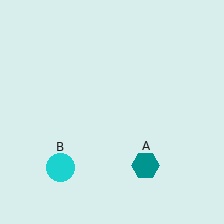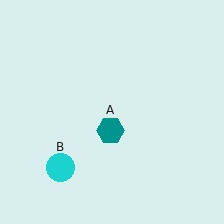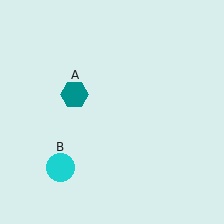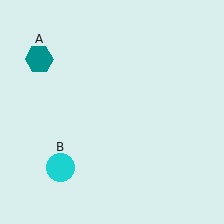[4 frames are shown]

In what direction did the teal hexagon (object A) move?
The teal hexagon (object A) moved up and to the left.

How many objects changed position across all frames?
1 object changed position: teal hexagon (object A).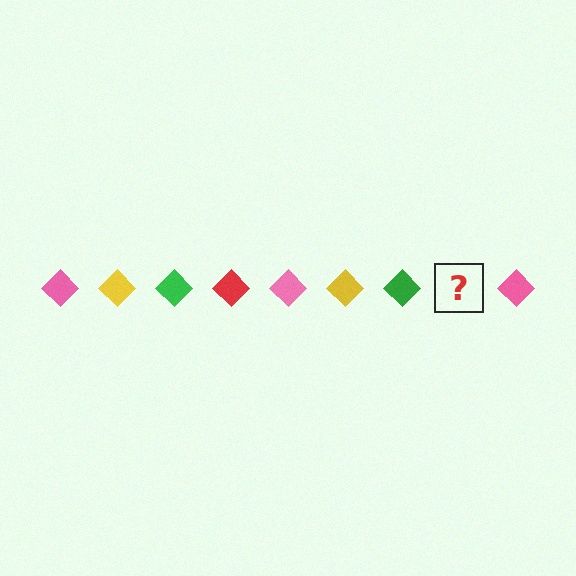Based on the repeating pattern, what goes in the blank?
The blank should be a red diamond.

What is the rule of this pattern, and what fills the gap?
The rule is that the pattern cycles through pink, yellow, green, red diamonds. The gap should be filled with a red diamond.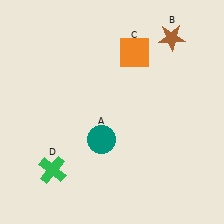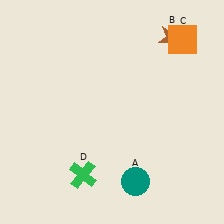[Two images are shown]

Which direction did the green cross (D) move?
The green cross (D) moved right.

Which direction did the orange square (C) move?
The orange square (C) moved right.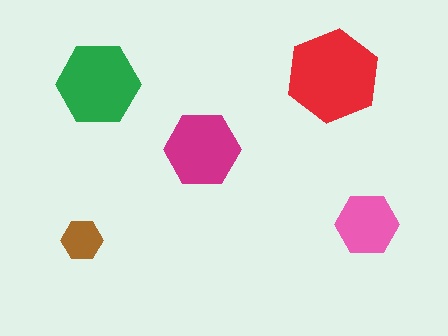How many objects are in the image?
There are 5 objects in the image.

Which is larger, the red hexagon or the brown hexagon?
The red one.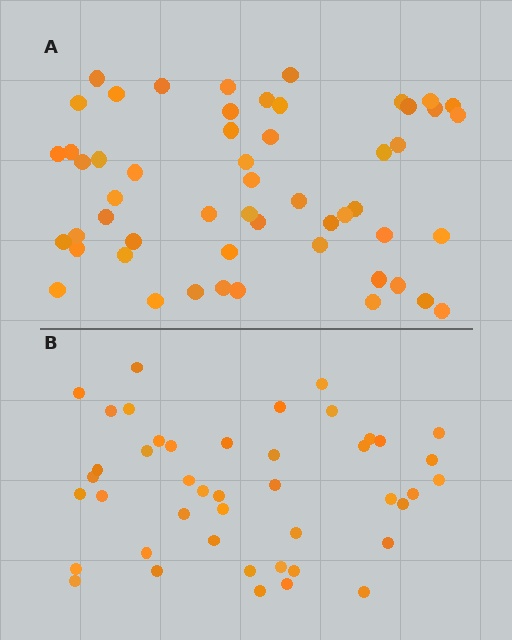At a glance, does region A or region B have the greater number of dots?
Region A (the top region) has more dots.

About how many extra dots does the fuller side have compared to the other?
Region A has roughly 10 or so more dots than region B.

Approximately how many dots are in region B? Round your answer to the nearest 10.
About 40 dots. (The exact count is 44, which rounds to 40.)